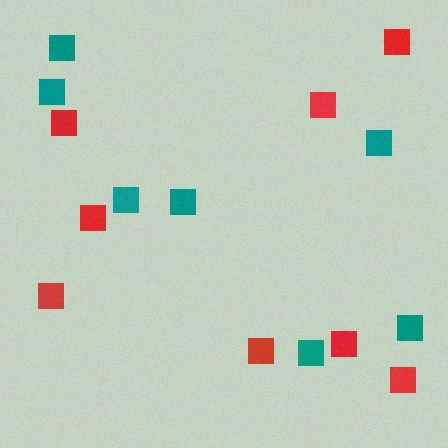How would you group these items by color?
There are 2 groups: one group of teal squares (7) and one group of red squares (8).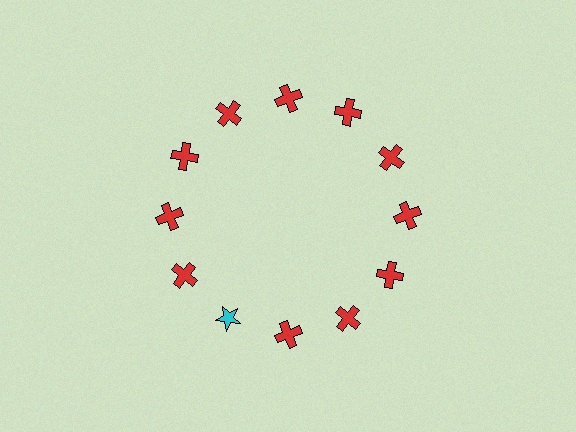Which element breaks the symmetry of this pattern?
The cyan star at roughly the 7 o'clock position breaks the symmetry. All other shapes are red crosses.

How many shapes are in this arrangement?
There are 12 shapes arranged in a ring pattern.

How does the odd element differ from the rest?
It differs in both color (cyan instead of red) and shape (star instead of cross).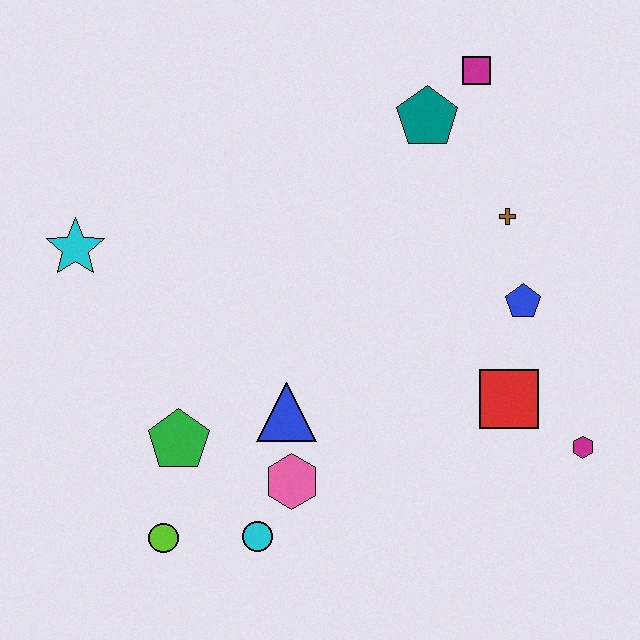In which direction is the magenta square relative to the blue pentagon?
The magenta square is above the blue pentagon.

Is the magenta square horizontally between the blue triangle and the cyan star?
No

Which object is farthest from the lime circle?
The magenta square is farthest from the lime circle.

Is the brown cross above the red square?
Yes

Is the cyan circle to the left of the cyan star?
No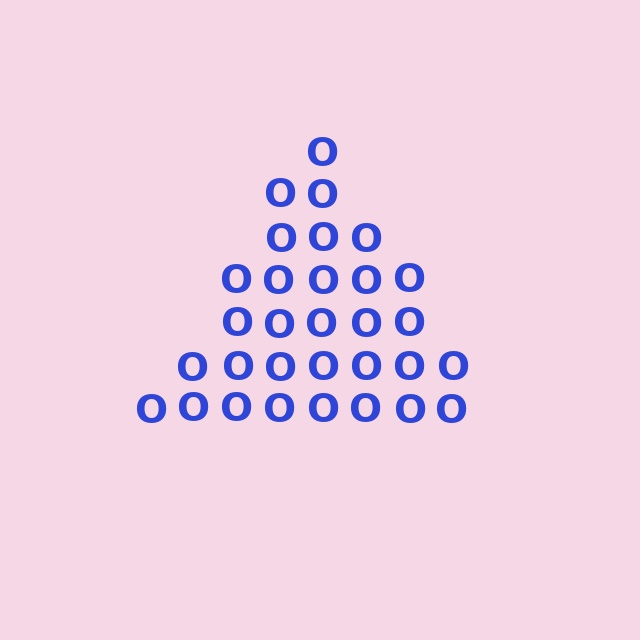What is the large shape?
The large shape is a triangle.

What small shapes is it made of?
It is made of small letter O's.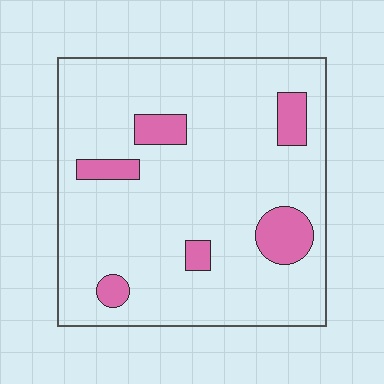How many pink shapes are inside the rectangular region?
6.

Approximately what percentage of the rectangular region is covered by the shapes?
Approximately 10%.